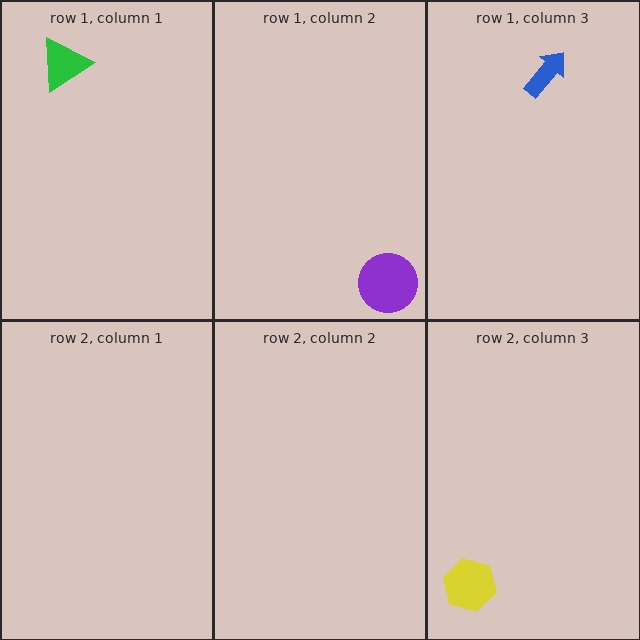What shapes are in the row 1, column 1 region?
The green triangle.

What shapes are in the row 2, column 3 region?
The yellow hexagon.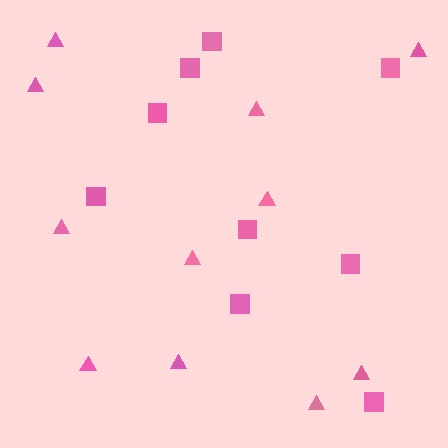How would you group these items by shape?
There are 2 groups: one group of triangles (11) and one group of squares (9).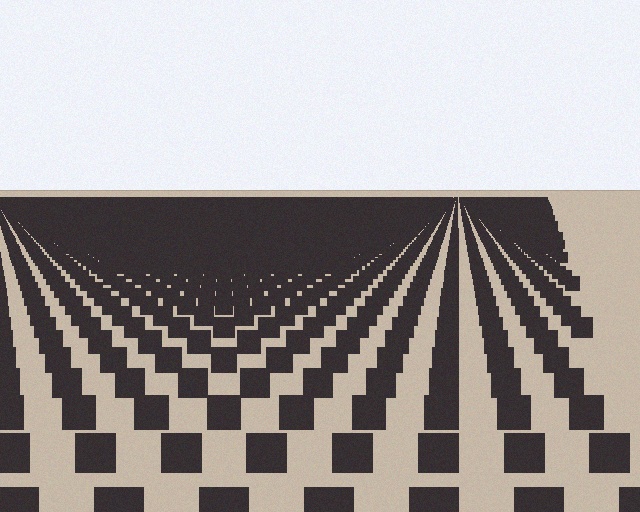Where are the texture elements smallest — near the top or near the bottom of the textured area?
Near the top.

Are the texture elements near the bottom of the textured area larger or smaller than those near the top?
Larger. Near the bottom, elements are closer to the viewer and appear at a bigger on-screen size.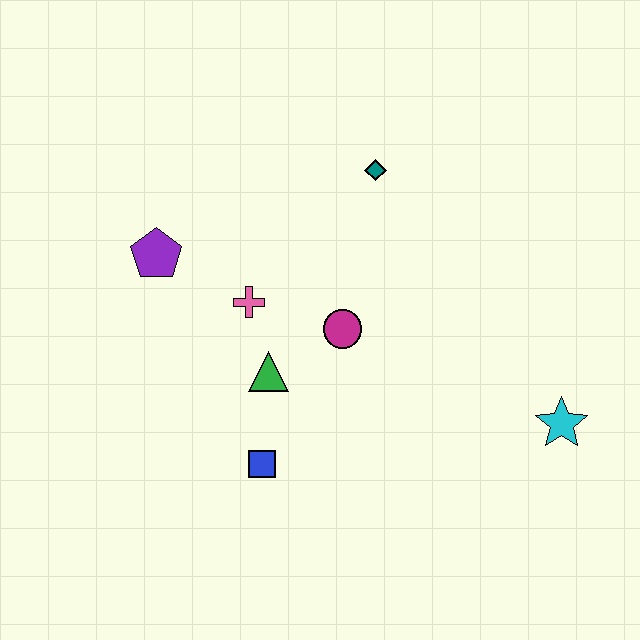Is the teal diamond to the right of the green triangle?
Yes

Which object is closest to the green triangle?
The pink cross is closest to the green triangle.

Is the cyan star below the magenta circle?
Yes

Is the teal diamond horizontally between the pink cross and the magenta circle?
No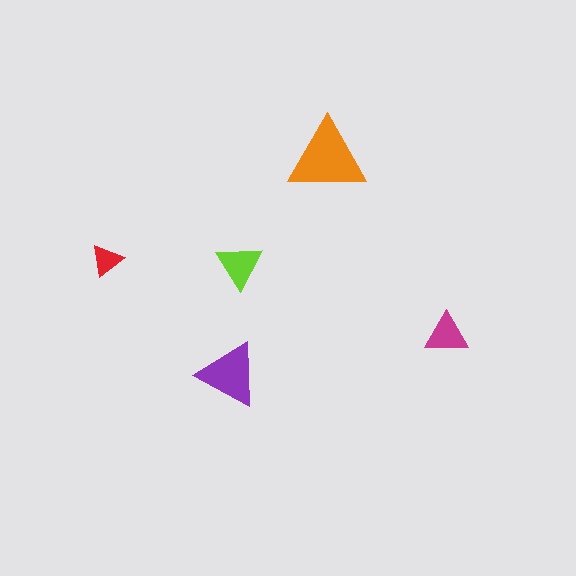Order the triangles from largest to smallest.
the orange one, the purple one, the lime one, the magenta one, the red one.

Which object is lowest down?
The purple triangle is bottommost.